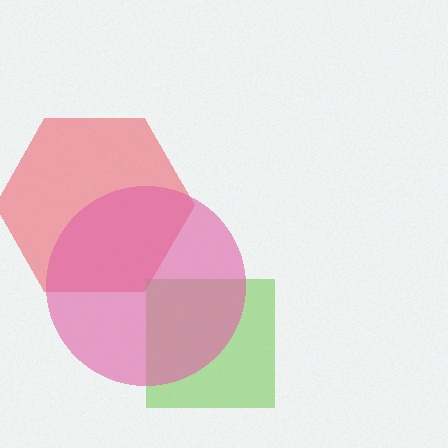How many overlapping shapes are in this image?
There are 3 overlapping shapes in the image.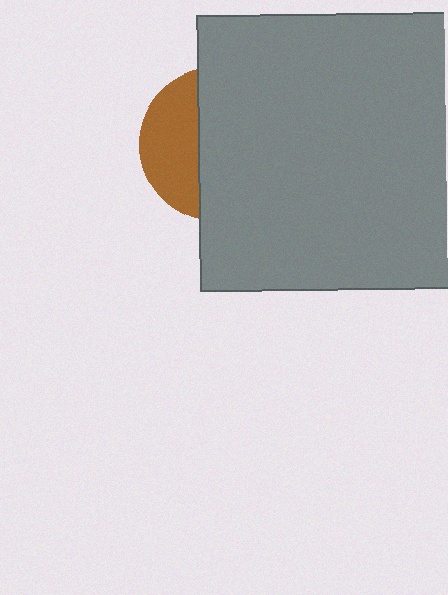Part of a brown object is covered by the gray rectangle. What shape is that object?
It is a circle.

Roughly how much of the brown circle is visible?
A small part of it is visible (roughly 35%).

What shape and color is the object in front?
The object in front is a gray rectangle.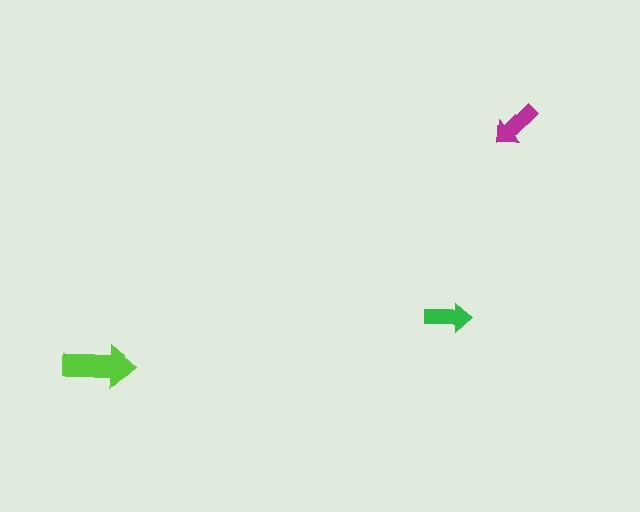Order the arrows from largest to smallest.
the lime one, the magenta one, the green one.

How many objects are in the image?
There are 3 objects in the image.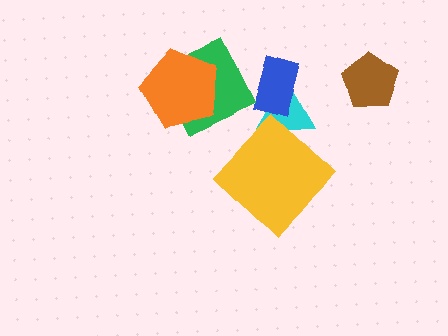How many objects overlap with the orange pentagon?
1 object overlaps with the orange pentagon.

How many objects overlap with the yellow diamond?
1 object overlaps with the yellow diamond.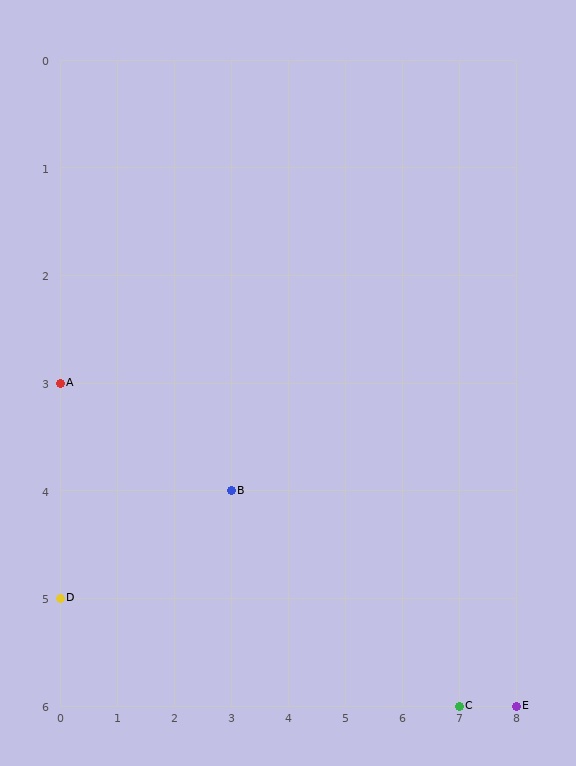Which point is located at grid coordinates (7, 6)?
Point C is at (7, 6).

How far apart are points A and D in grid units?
Points A and D are 2 rows apart.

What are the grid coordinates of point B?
Point B is at grid coordinates (3, 4).